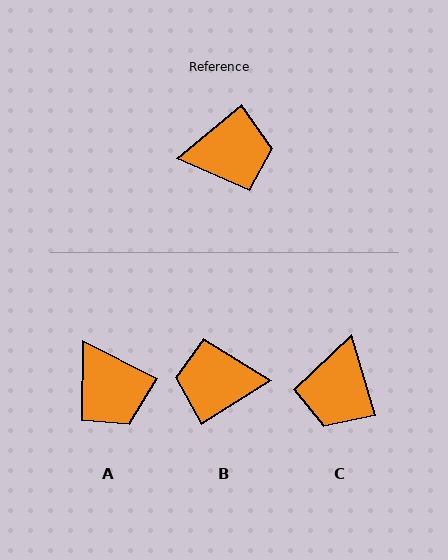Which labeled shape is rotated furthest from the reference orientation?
B, about 173 degrees away.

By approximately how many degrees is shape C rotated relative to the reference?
Approximately 113 degrees clockwise.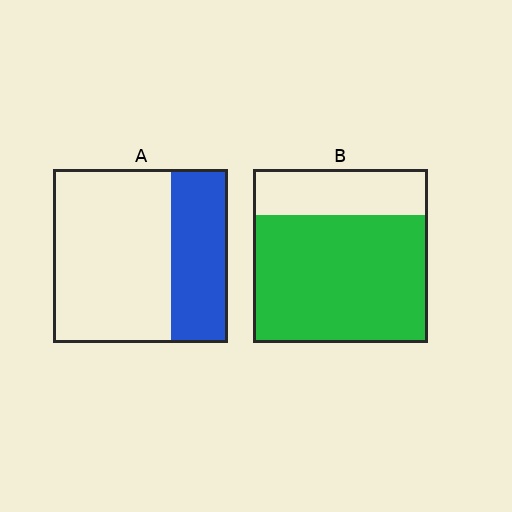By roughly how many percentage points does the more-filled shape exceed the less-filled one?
By roughly 40 percentage points (B over A).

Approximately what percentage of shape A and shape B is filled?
A is approximately 35% and B is approximately 75%.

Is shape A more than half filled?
No.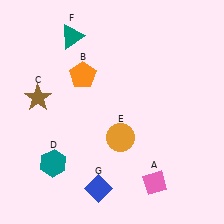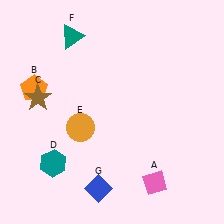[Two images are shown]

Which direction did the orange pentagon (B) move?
The orange pentagon (B) moved left.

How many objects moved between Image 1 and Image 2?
2 objects moved between the two images.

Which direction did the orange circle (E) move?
The orange circle (E) moved left.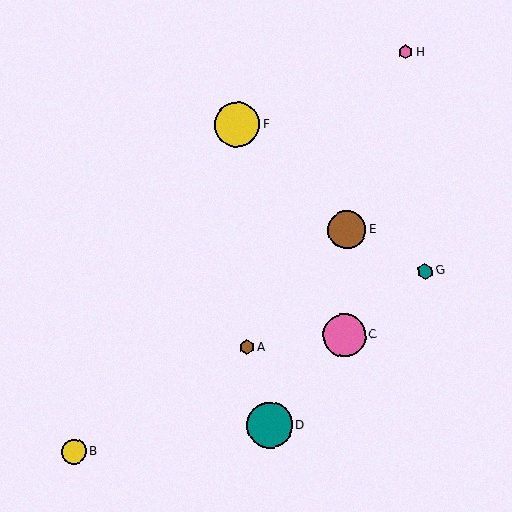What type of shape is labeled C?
Shape C is a pink circle.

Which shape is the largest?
The yellow circle (labeled F) is the largest.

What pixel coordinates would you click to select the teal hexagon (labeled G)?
Click at (425, 271) to select the teal hexagon G.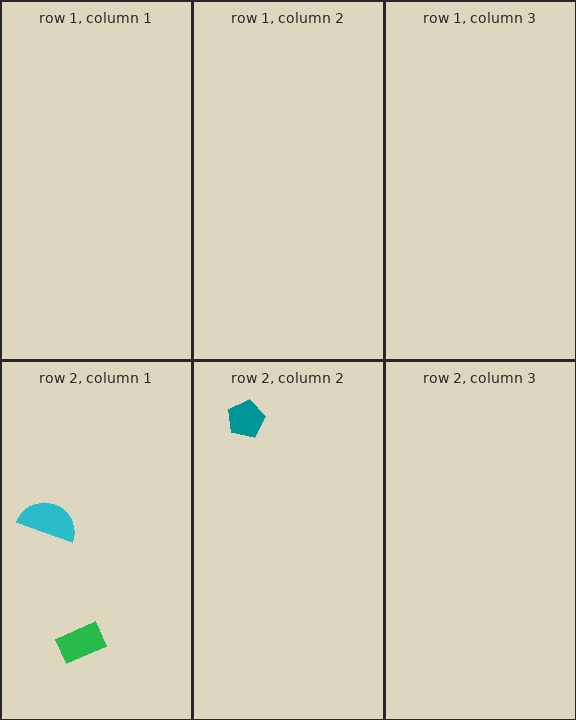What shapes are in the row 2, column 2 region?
The teal pentagon.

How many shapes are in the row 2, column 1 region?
2.